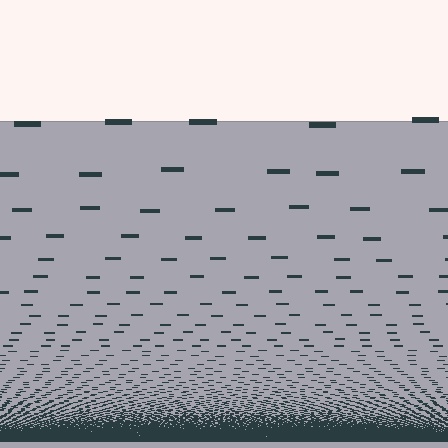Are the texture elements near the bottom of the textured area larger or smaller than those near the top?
Smaller. The gradient is inverted — elements near the bottom are smaller and denser.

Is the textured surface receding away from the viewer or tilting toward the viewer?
The surface appears to tilt toward the viewer. Texture elements get larger and sparser toward the top.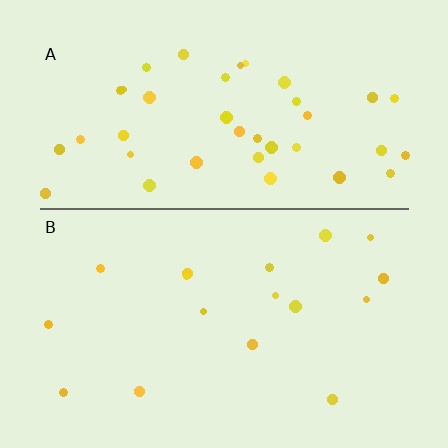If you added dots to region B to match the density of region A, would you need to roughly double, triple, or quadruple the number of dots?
Approximately double.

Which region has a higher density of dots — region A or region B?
A (the top).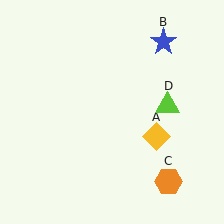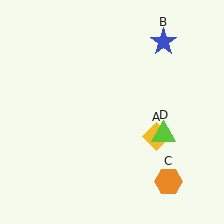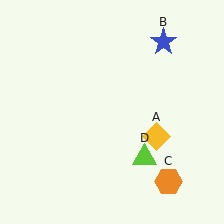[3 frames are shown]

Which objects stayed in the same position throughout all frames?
Yellow diamond (object A) and blue star (object B) and orange hexagon (object C) remained stationary.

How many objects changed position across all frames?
1 object changed position: lime triangle (object D).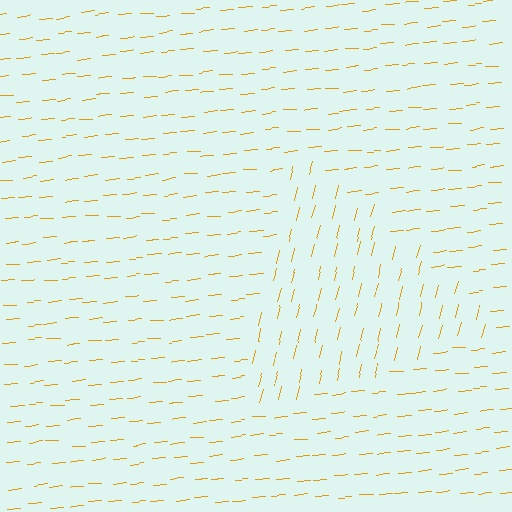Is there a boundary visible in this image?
Yes, there is a texture boundary formed by a change in line orientation.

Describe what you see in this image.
The image is filled with small orange line segments. A triangle region in the image has lines oriented differently from the surrounding lines, creating a visible texture boundary.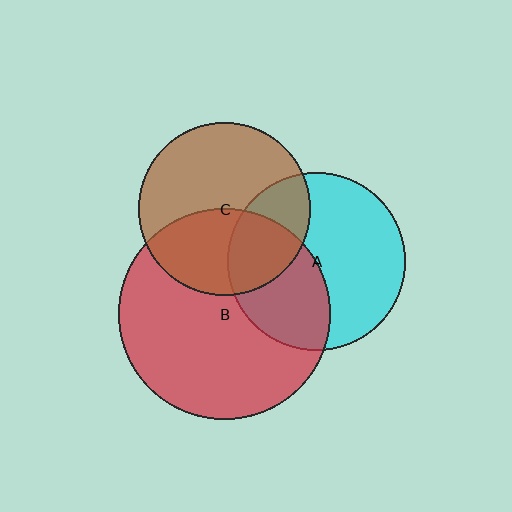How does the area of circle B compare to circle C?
Approximately 1.5 times.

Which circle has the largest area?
Circle B (red).